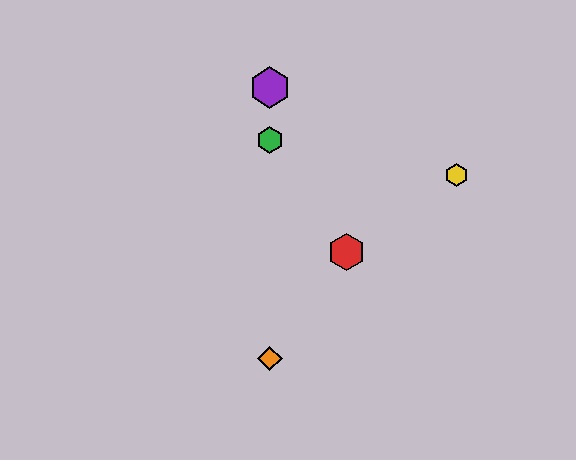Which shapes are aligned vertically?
The blue diamond, the green hexagon, the purple hexagon, the orange diamond are aligned vertically.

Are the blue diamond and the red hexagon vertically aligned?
No, the blue diamond is at x≈270 and the red hexagon is at x≈347.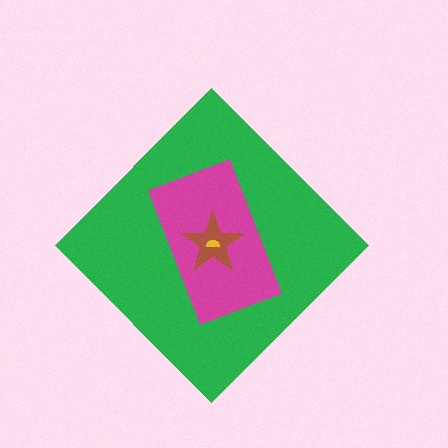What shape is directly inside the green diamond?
The magenta rectangle.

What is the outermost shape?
The green diamond.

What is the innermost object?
The yellow semicircle.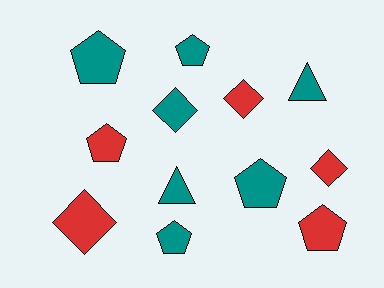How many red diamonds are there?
There are 3 red diamonds.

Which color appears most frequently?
Teal, with 7 objects.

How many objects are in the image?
There are 12 objects.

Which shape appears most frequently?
Pentagon, with 6 objects.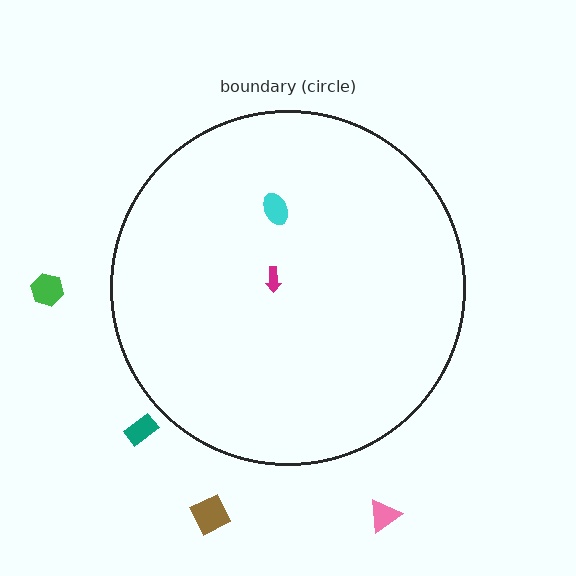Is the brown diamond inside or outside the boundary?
Outside.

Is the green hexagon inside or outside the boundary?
Outside.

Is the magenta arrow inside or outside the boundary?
Inside.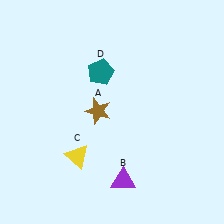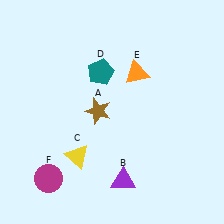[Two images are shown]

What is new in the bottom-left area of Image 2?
A magenta circle (F) was added in the bottom-left area of Image 2.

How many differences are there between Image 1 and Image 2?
There are 2 differences between the two images.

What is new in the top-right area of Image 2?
An orange triangle (E) was added in the top-right area of Image 2.